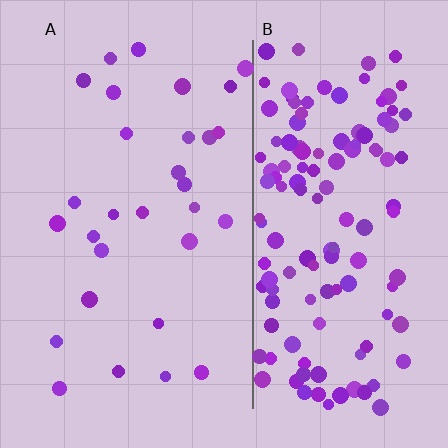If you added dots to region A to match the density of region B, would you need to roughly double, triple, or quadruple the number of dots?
Approximately quadruple.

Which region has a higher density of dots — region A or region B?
B (the right).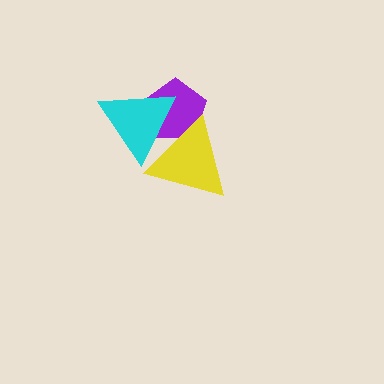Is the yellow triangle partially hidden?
No, no other shape covers it.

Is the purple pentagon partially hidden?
Yes, it is partially covered by another shape.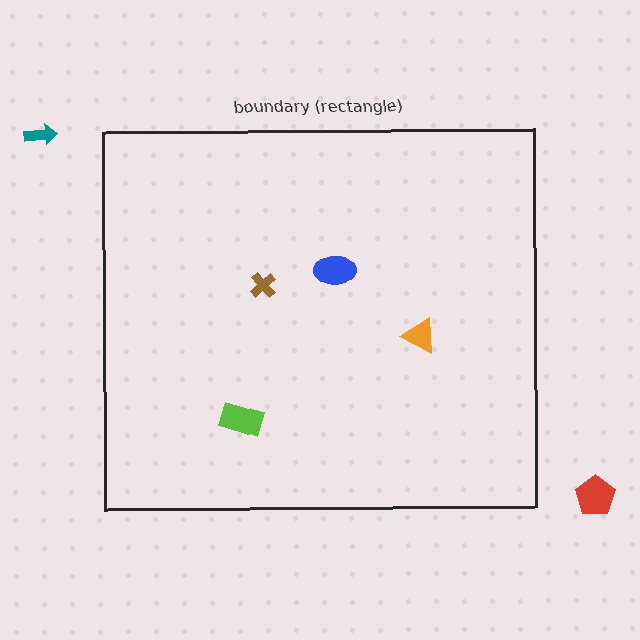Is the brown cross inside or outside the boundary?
Inside.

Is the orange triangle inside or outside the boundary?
Inside.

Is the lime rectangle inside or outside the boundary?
Inside.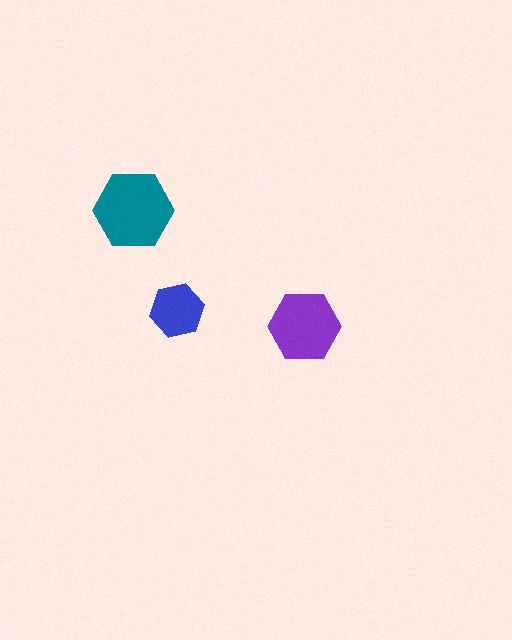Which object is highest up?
The teal hexagon is topmost.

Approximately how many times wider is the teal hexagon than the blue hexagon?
About 1.5 times wider.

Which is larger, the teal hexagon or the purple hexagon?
The teal one.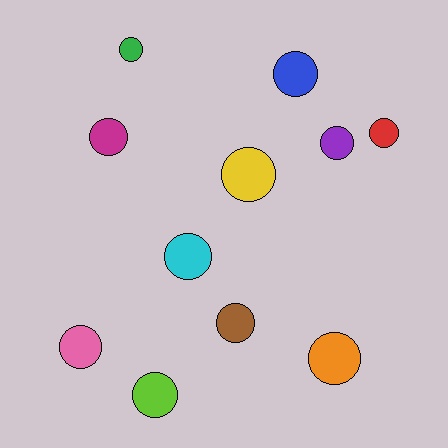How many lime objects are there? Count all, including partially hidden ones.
There is 1 lime object.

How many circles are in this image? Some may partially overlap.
There are 11 circles.